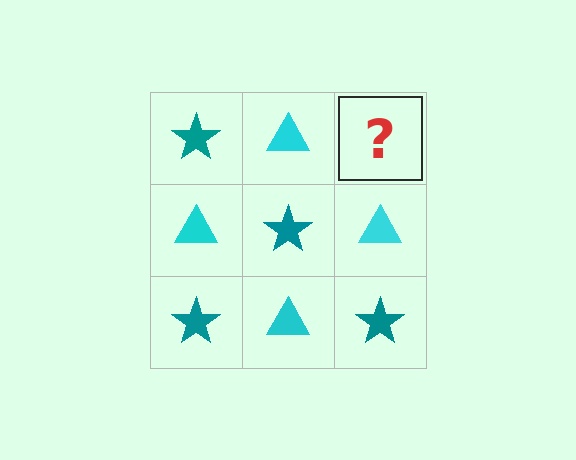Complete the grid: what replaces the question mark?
The question mark should be replaced with a teal star.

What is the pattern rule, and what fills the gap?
The rule is that it alternates teal star and cyan triangle in a checkerboard pattern. The gap should be filled with a teal star.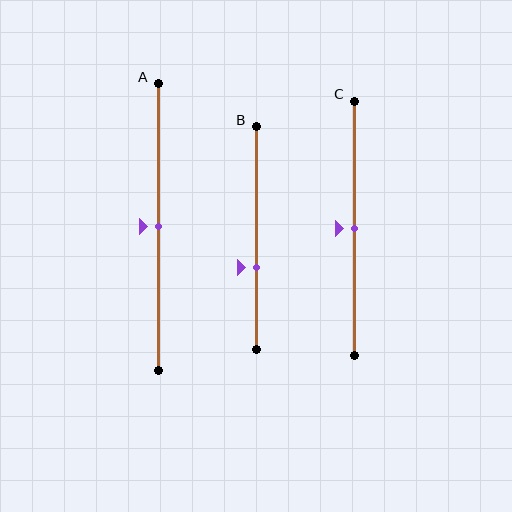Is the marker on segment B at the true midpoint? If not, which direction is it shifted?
No, the marker on segment B is shifted downward by about 13% of the segment length.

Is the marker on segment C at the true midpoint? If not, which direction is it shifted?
Yes, the marker on segment C is at the true midpoint.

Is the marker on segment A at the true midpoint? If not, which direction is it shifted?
Yes, the marker on segment A is at the true midpoint.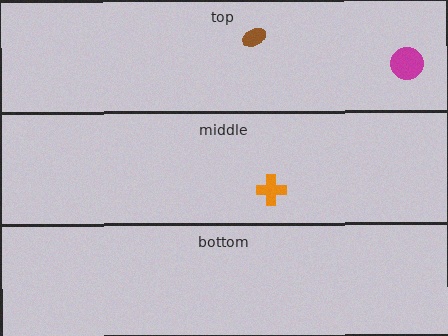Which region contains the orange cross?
The middle region.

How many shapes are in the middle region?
1.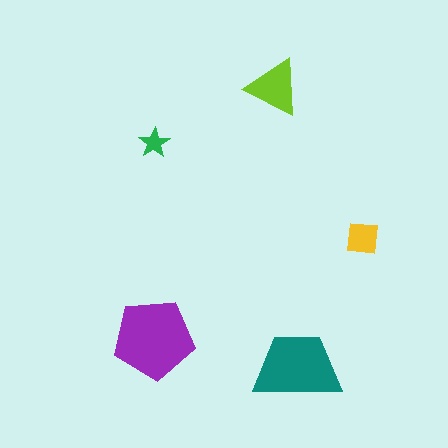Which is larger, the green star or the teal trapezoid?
The teal trapezoid.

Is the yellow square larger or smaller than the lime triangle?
Smaller.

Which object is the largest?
The purple pentagon.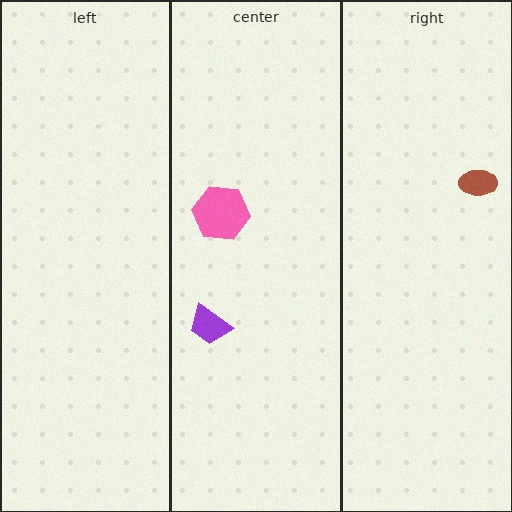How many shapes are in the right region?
1.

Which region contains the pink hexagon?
The center region.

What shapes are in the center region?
The purple trapezoid, the pink hexagon.